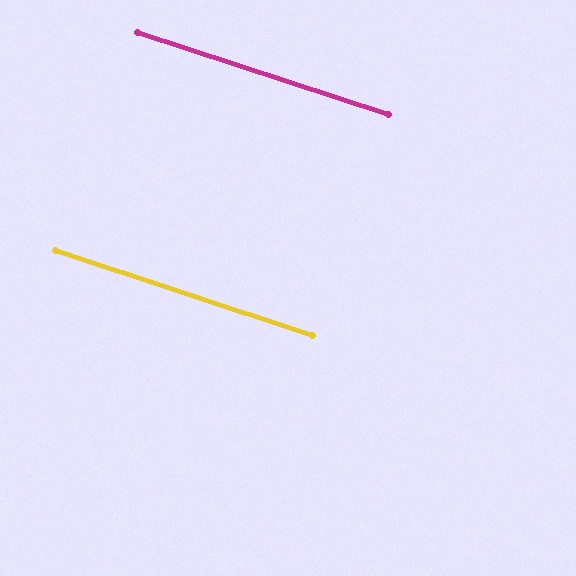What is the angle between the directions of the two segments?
Approximately 0 degrees.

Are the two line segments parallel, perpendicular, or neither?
Parallel — their directions differ by only 0.3°.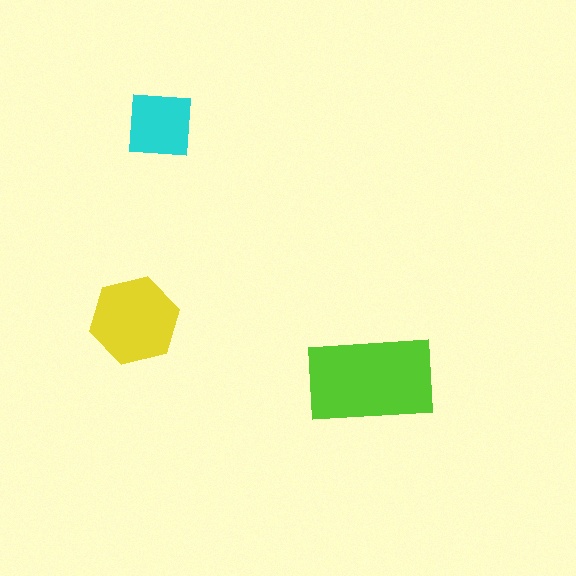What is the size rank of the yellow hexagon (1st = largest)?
2nd.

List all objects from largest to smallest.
The lime rectangle, the yellow hexagon, the cyan square.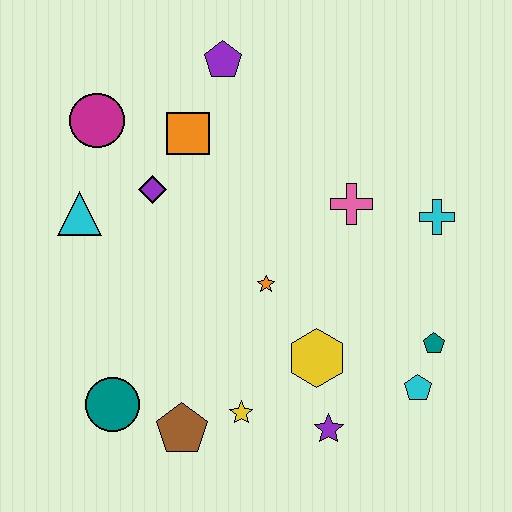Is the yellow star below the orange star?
Yes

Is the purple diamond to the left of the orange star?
Yes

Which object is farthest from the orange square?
The cyan pentagon is farthest from the orange square.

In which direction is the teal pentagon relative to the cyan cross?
The teal pentagon is below the cyan cross.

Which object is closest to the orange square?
The purple diamond is closest to the orange square.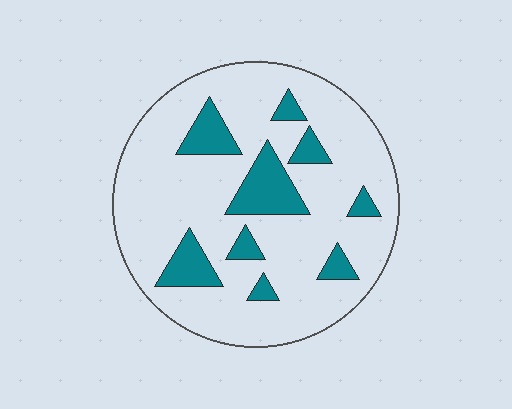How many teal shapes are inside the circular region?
9.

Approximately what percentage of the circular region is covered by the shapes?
Approximately 20%.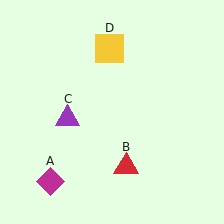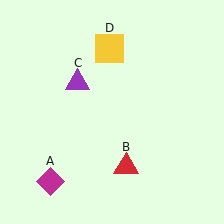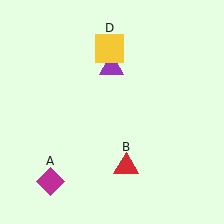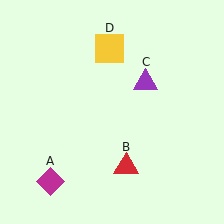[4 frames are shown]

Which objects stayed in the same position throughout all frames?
Magenta diamond (object A) and red triangle (object B) and yellow square (object D) remained stationary.